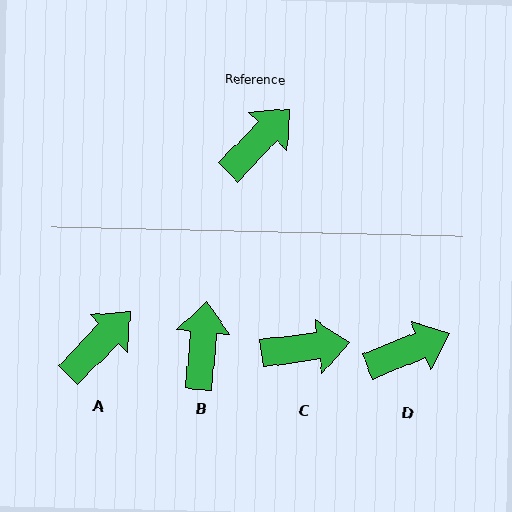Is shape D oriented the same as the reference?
No, it is off by about 24 degrees.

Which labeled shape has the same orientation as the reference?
A.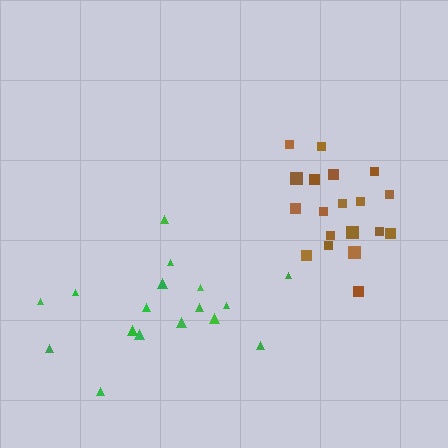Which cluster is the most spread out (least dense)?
Green.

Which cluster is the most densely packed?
Brown.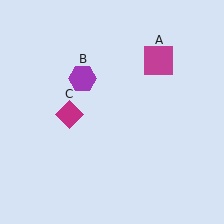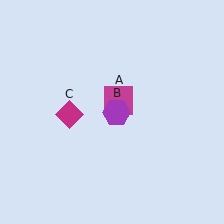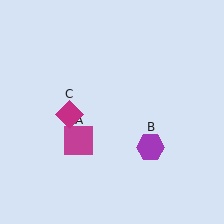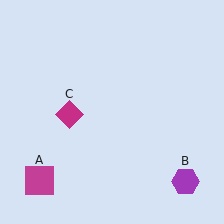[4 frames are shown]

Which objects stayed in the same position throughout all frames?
Magenta diamond (object C) remained stationary.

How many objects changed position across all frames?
2 objects changed position: magenta square (object A), purple hexagon (object B).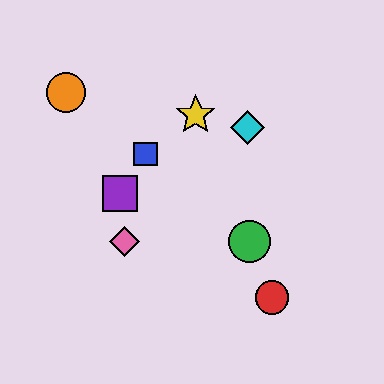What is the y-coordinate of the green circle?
The green circle is at y≈242.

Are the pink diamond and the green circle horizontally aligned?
Yes, both are at y≈242.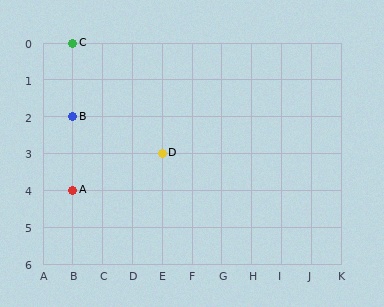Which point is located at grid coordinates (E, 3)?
Point D is at (E, 3).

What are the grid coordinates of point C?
Point C is at grid coordinates (B, 0).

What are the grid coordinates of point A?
Point A is at grid coordinates (B, 4).